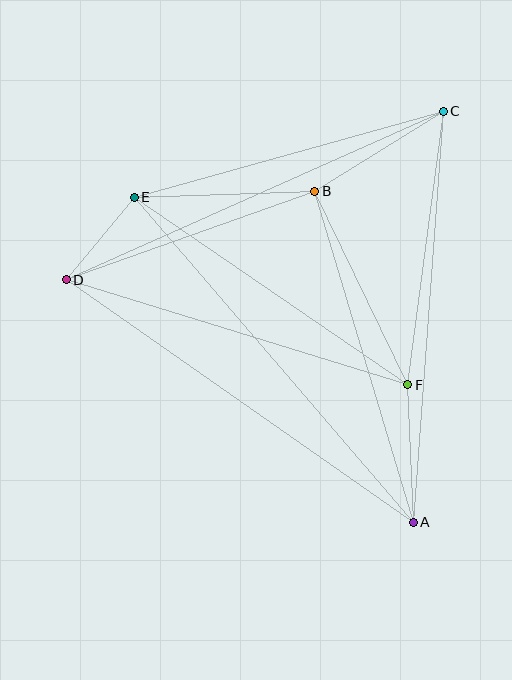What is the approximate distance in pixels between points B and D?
The distance between B and D is approximately 263 pixels.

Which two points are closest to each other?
Points D and E are closest to each other.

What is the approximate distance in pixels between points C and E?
The distance between C and E is approximately 321 pixels.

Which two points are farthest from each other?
Points A and E are farthest from each other.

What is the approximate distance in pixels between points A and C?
The distance between A and C is approximately 412 pixels.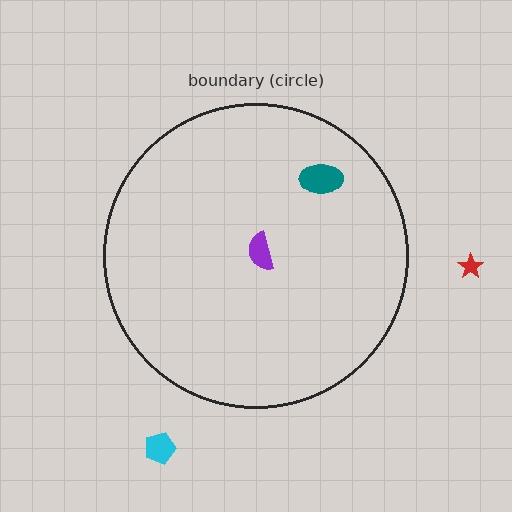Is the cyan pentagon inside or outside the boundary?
Outside.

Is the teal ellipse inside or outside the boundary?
Inside.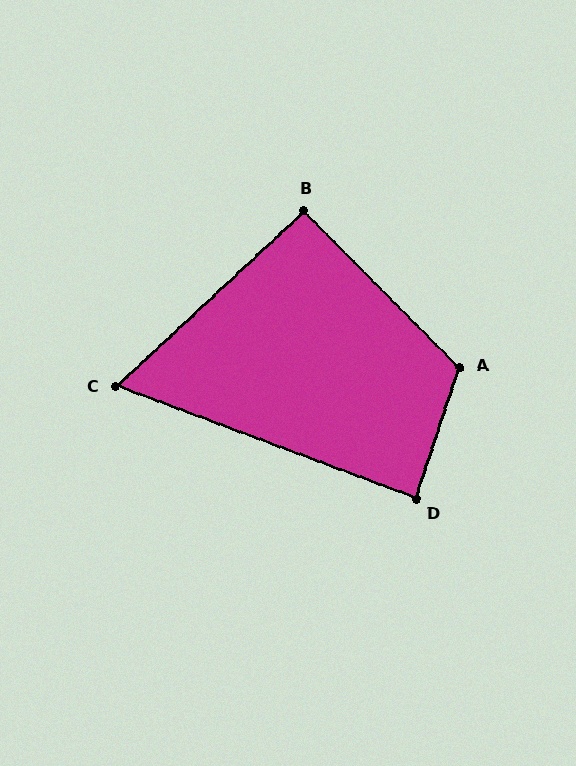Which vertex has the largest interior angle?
A, at approximately 117 degrees.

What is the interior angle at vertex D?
Approximately 88 degrees (approximately right).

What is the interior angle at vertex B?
Approximately 92 degrees (approximately right).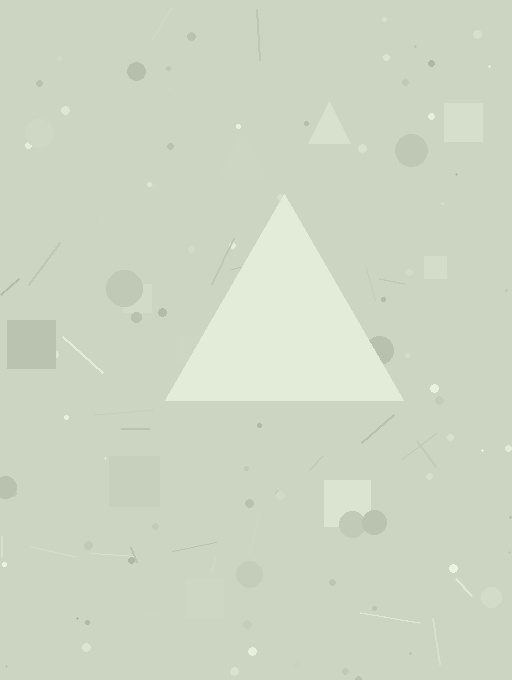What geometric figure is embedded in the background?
A triangle is embedded in the background.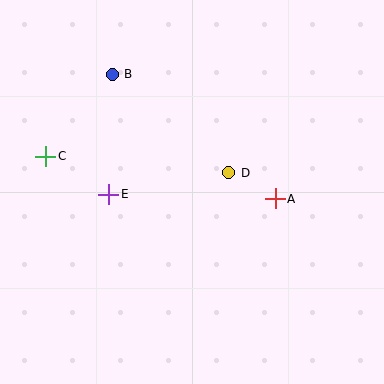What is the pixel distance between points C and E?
The distance between C and E is 73 pixels.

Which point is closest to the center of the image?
Point D at (229, 173) is closest to the center.